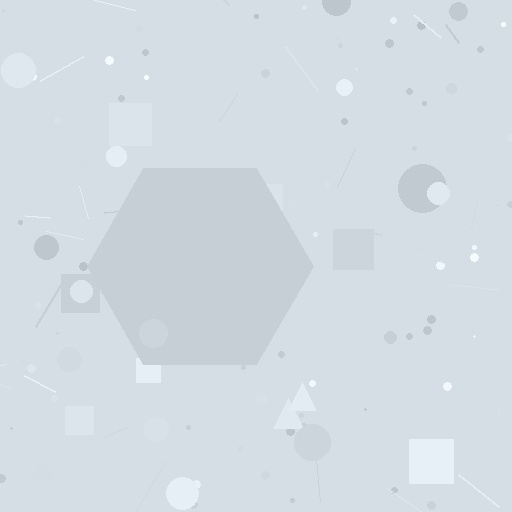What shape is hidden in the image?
A hexagon is hidden in the image.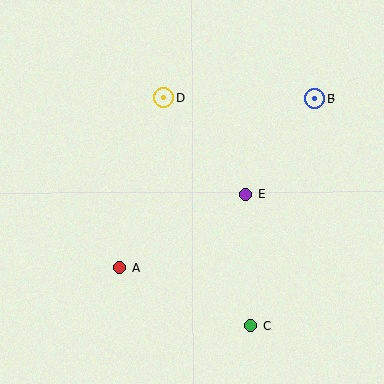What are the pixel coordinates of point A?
Point A is at (120, 268).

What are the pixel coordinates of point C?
Point C is at (251, 325).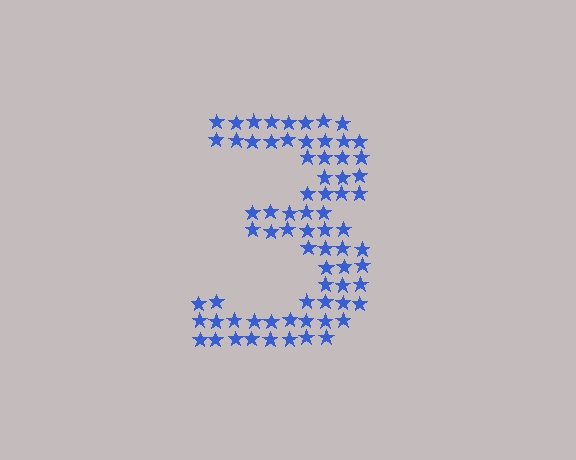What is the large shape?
The large shape is the digit 3.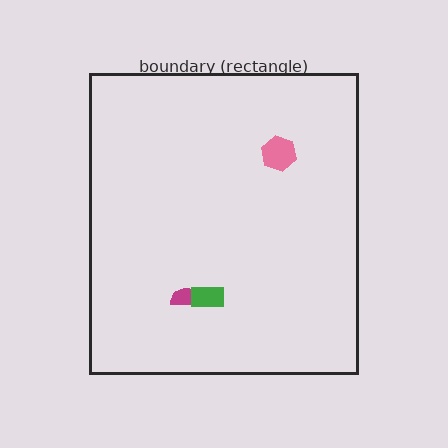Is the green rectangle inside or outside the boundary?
Inside.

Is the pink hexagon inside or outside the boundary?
Inside.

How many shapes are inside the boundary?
3 inside, 0 outside.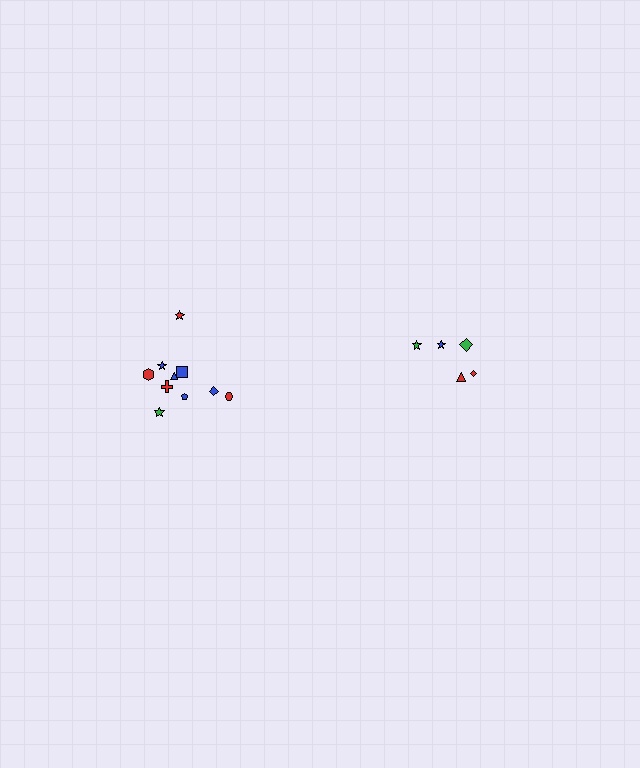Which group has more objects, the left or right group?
The left group.